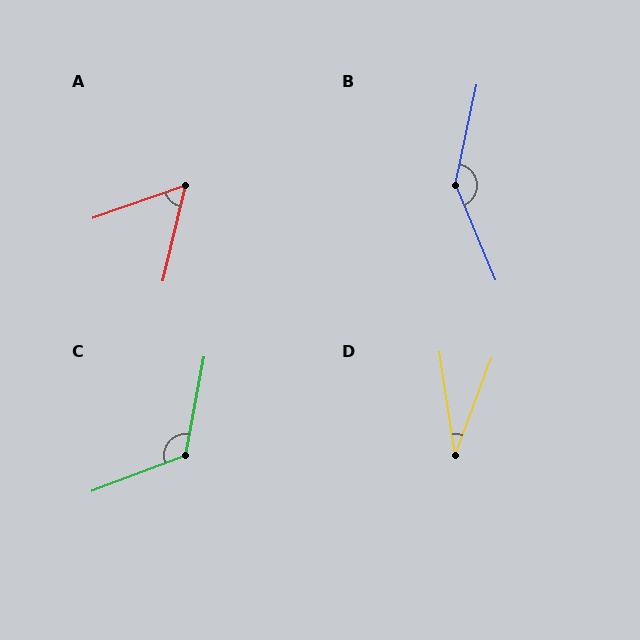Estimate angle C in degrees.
Approximately 122 degrees.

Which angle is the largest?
B, at approximately 145 degrees.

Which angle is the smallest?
D, at approximately 29 degrees.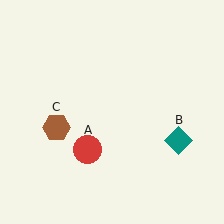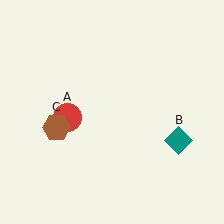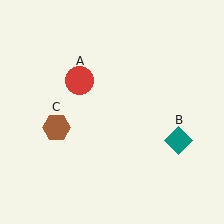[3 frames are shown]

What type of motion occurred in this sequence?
The red circle (object A) rotated clockwise around the center of the scene.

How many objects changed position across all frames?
1 object changed position: red circle (object A).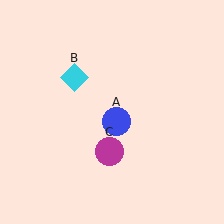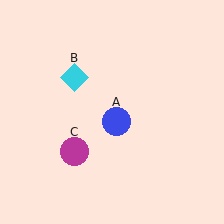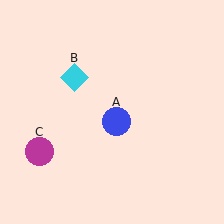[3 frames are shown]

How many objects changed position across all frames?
1 object changed position: magenta circle (object C).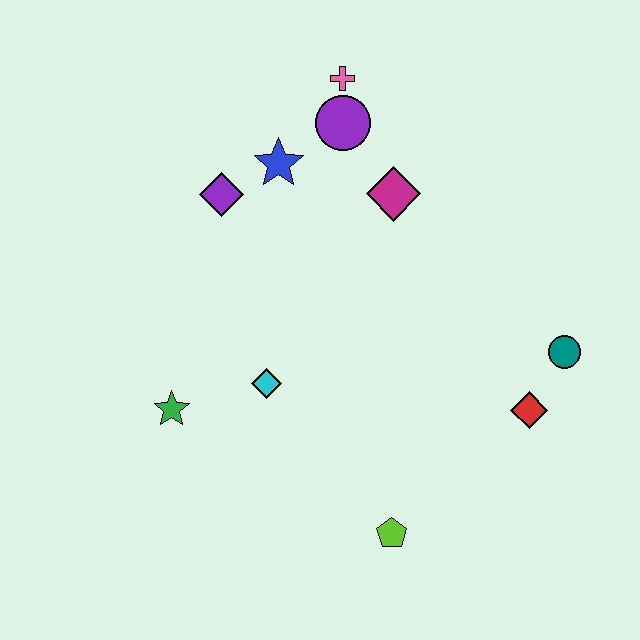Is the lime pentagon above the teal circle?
No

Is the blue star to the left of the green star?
No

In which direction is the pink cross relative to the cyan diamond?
The pink cross is above the cyan diamond.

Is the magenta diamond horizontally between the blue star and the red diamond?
Yes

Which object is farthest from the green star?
The teal circle is farthest from the green star.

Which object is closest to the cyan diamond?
The green star is closest to the cyan diamond.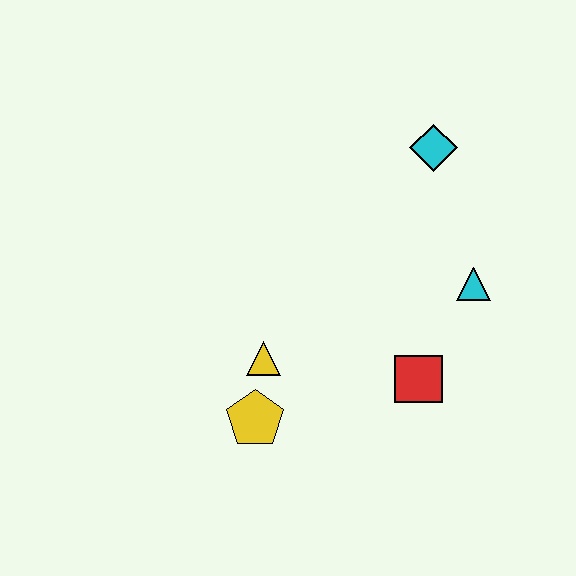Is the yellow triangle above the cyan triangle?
No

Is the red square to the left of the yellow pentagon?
No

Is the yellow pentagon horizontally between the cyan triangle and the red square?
No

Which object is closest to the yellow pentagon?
The yellow triangle is closest to the yellow pentagon.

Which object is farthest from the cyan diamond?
The yellow pentagon is farthest from the cyan diamond.